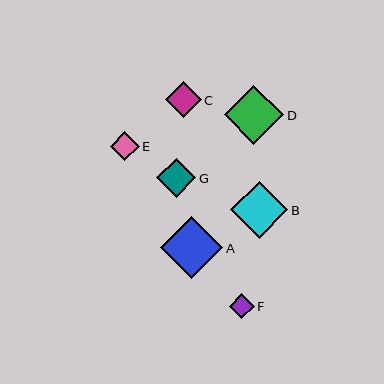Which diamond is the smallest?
Diamond F is the smallest with a size of approximately 25 pixels.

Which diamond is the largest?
Diamond A is the largest with a size of approximately 63 pixels.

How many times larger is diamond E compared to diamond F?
Diamond E is approximately 1.2 times the size of diamond F.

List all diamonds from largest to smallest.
From largest to smallest: A, D, B, G, C, E, F.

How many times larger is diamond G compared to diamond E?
Diamond G is approximately 1.3 times the size of diamond E.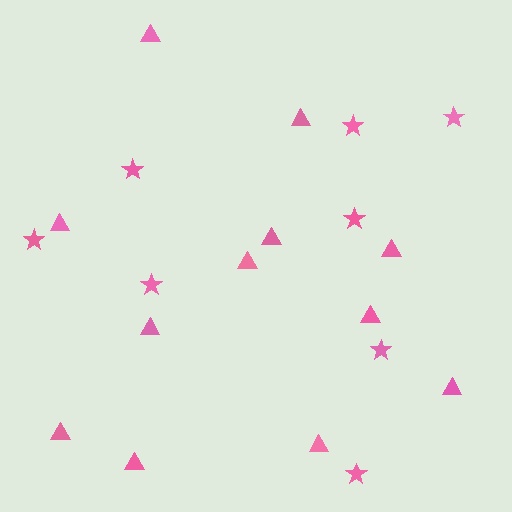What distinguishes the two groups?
There are 2 groups: one group of stars (8) and one group of triangles (12).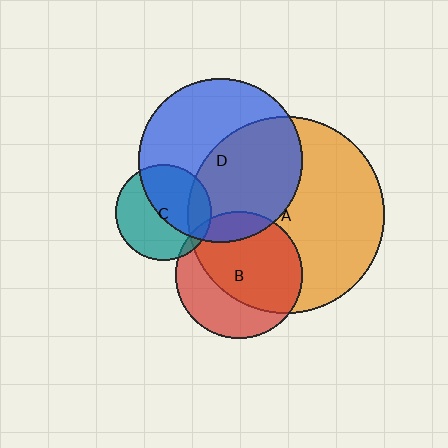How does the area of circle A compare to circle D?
Approximately 1.4 times.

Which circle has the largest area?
Circle A (orange).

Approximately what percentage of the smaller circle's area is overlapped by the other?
Approximately 15%.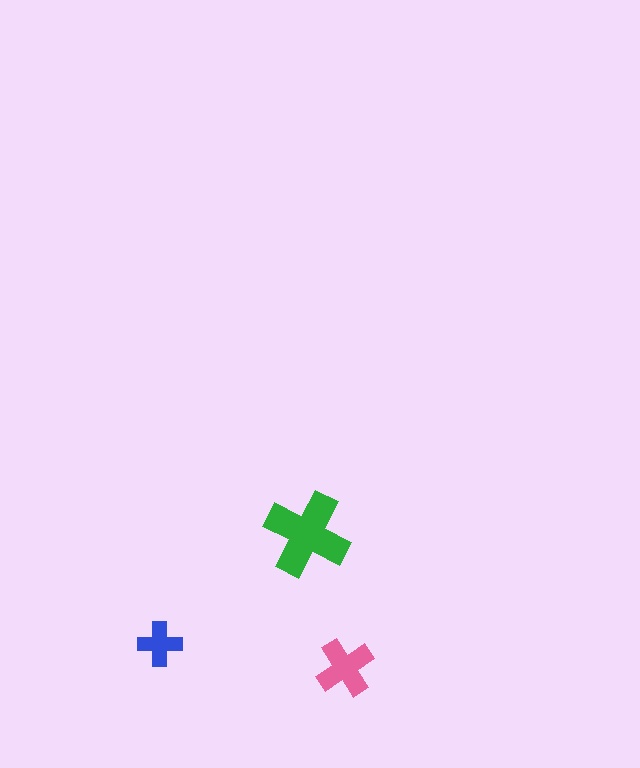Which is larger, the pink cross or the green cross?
The green one.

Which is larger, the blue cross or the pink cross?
The pink one.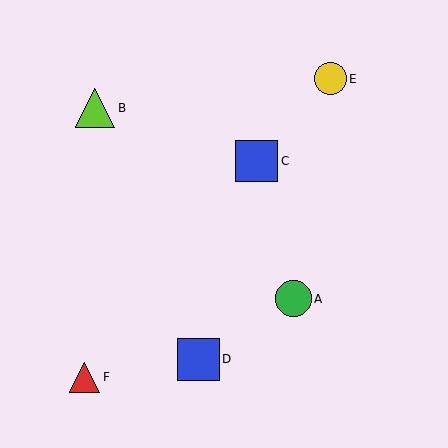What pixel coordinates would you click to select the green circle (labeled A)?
Click at (293, 299) to select the green circle A.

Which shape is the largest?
The blue square (labeled C) is the largest.